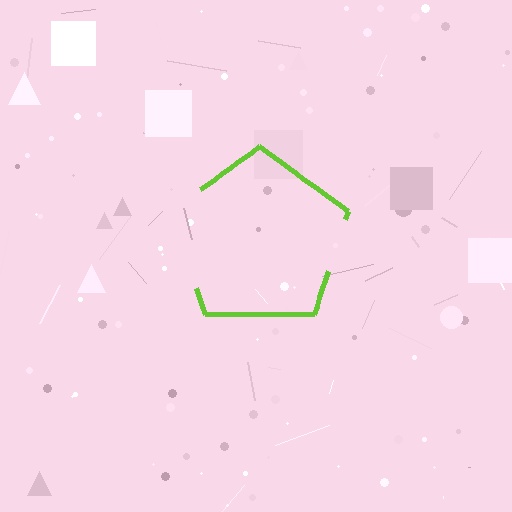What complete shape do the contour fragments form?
The contour fragments form a pentagon.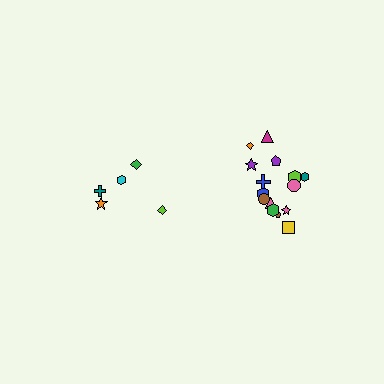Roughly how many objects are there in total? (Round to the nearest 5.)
Roughly 20 objects in total.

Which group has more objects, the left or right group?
The right group.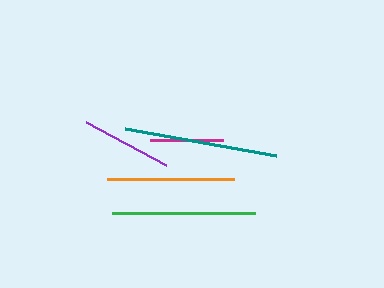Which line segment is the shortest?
The magenta line is the shortest at approximately 72 pixels.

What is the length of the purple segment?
The purple segment is approximately 91 pixels long.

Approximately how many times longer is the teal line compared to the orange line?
The teal line is approximately 1.2 times the length of the orange line.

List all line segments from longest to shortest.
From longest to shortest: teal, green, orange, purple, magenta.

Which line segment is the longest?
The teal line is the longest at approximately 154 pixels.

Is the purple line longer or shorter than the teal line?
The teal line is longer than the purple line.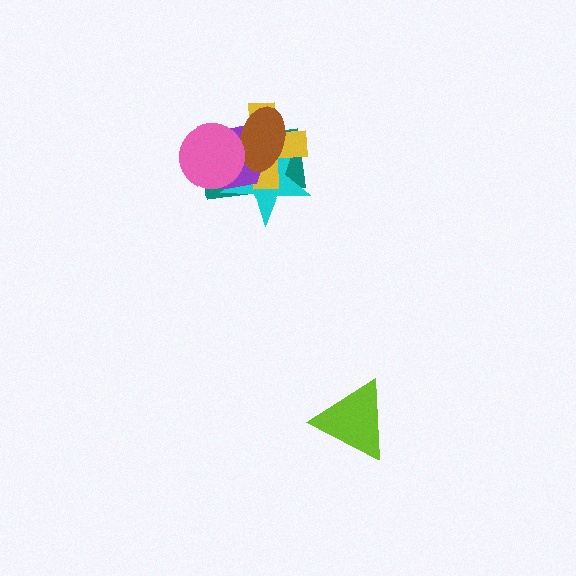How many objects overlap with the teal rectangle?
5 objects overlap with the teal rectangle.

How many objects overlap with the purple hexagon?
5 objects overlap with the purple hexagon.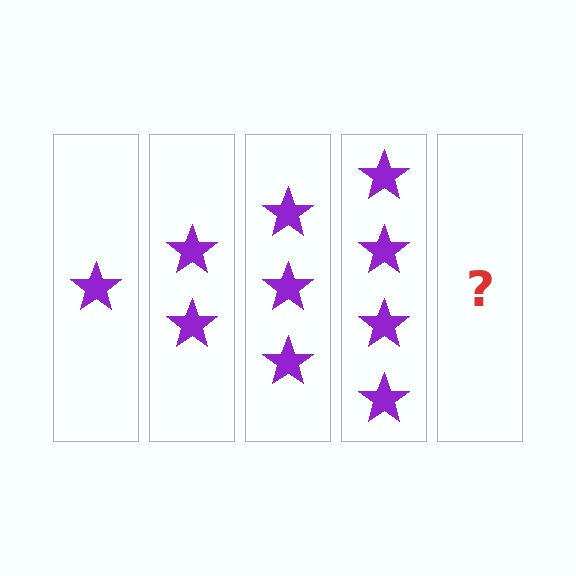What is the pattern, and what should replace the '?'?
The pattern is that each step adds one more star. The '?' should be 5 stars.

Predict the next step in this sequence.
The next step is 5 stars.